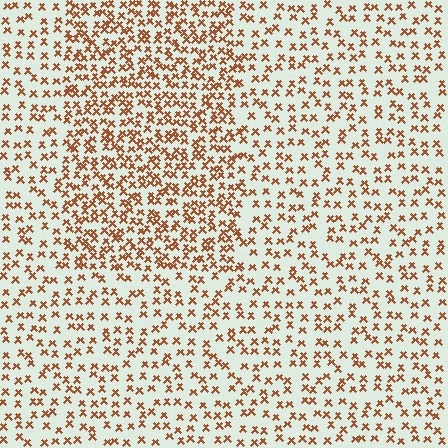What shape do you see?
I see a rectangle.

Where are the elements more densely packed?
The elements are more densely packed inside the rectangle boundary.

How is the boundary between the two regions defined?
The boundary is defined by a change in element density (approximately 1.9x ratio). All elements are the same color, size, and shape.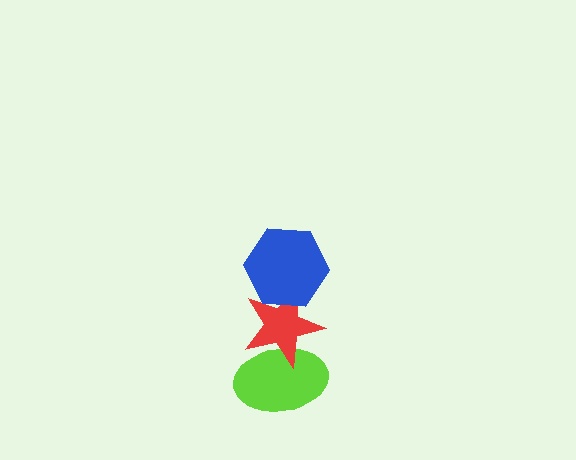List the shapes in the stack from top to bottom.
From top to bottom: the blue hexagon, the red star, the lime ellipse.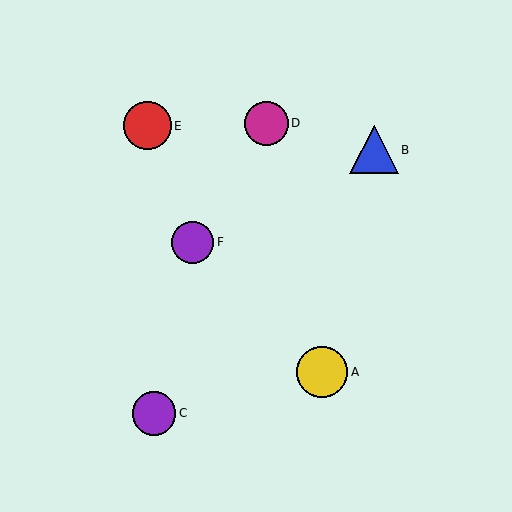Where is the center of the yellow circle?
The center of the yellow circle is at (322, 372).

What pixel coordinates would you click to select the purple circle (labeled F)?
Click at (193, 242) to select the purple circle F.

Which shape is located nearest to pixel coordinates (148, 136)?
The red circle (labeled E) at (147, 126) is nearest to that location.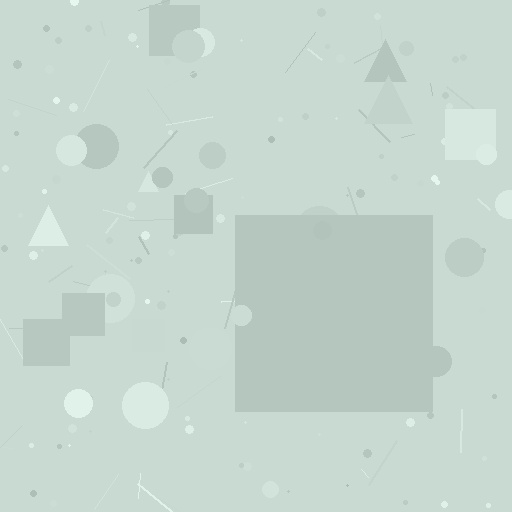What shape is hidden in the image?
A square is hidden in the image.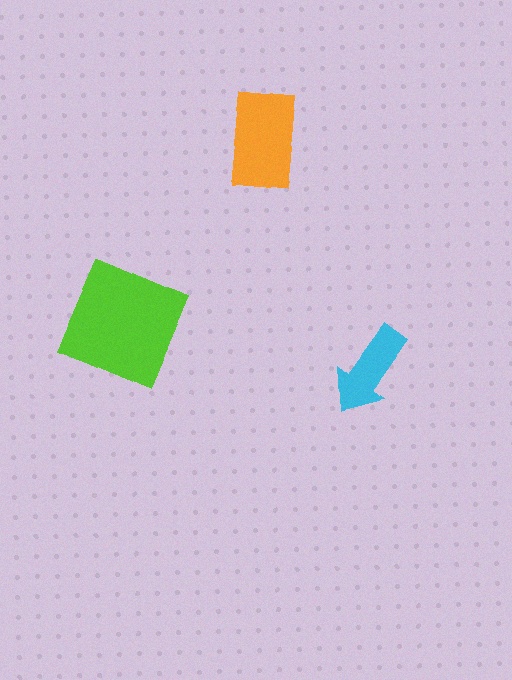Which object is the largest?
The lime square.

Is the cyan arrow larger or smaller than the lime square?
Smaller.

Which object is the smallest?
The cyan arrow.